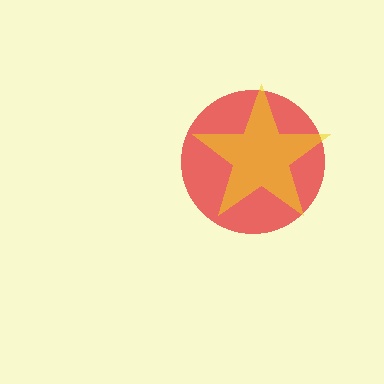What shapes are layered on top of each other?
The layered shapes are: a red circle, a yellow star.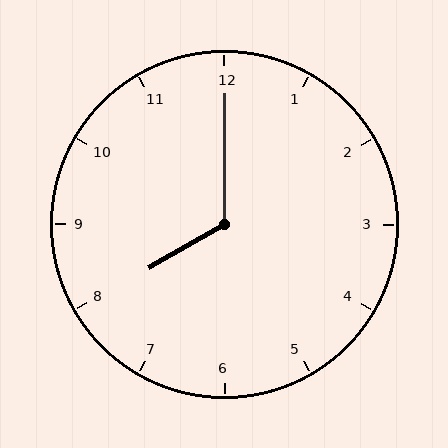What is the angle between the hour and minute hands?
Approximately 120 degrees.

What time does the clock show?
8:00.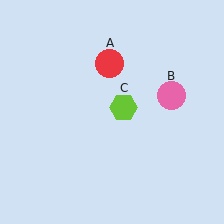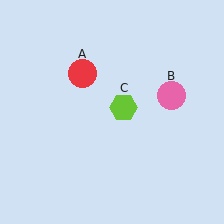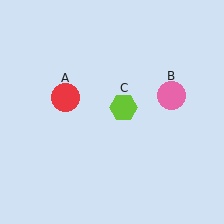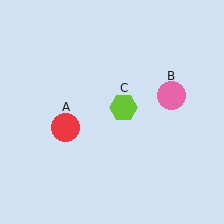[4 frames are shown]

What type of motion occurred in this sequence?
The red circle (object A) rotated counterclockwise around the center of the scene.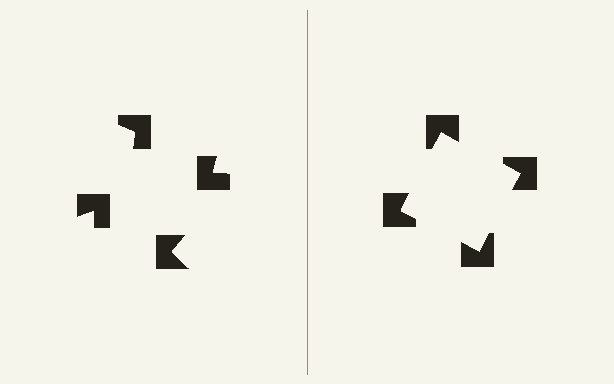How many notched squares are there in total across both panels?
8 — 4 on each side.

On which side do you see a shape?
An illusory square appears on the right side. On the left side the wedge cuts are rotated, so no coherent shape forms.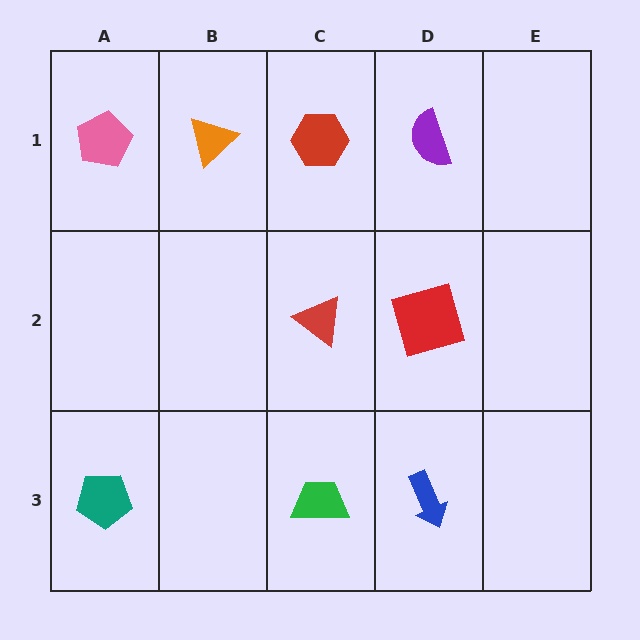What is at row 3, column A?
A teal pentagon.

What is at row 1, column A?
A pink pentagon.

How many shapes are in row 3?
3 shapes.